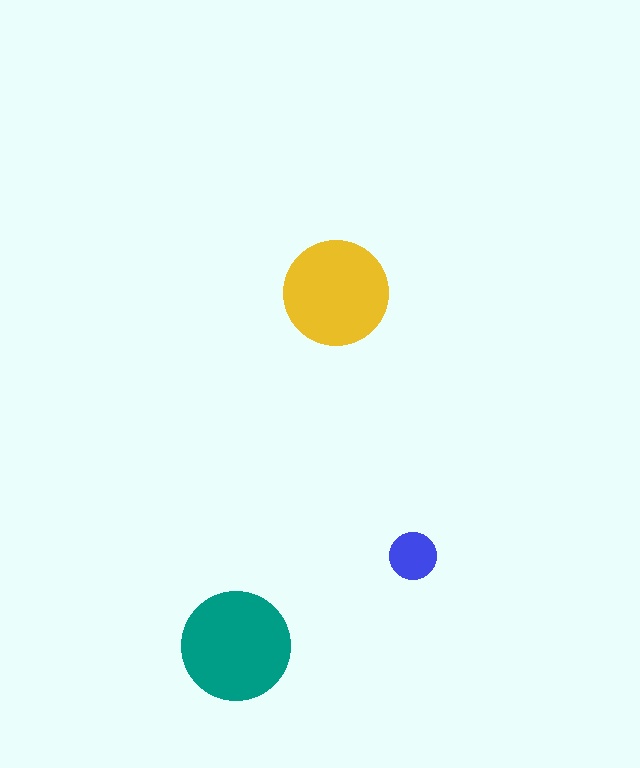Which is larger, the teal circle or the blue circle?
The teal one.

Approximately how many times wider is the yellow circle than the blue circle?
About 2.5 times wider.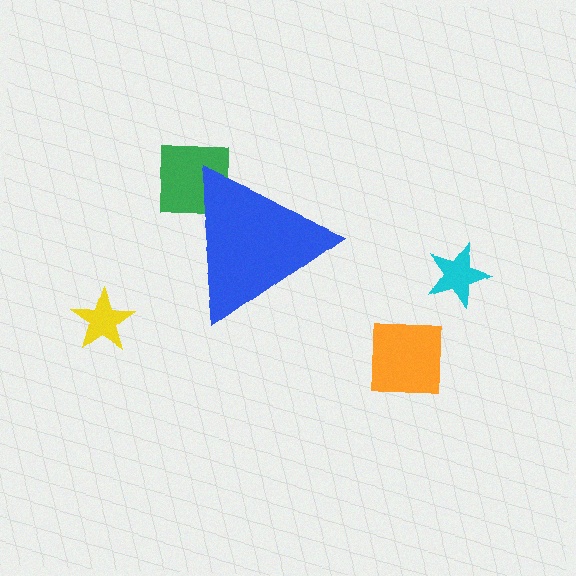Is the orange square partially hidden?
No, the orange square is fully visible.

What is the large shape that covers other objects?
A blue triangle.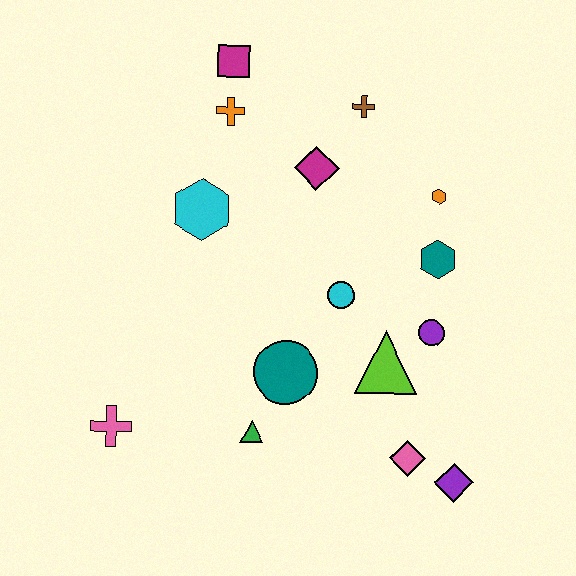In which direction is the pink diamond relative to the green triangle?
The pink diamond is to the right of the green triangle.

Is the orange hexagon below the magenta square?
Yes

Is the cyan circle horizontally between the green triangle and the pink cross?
No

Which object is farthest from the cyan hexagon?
The purple diamond is farthest from the cyan hexagon.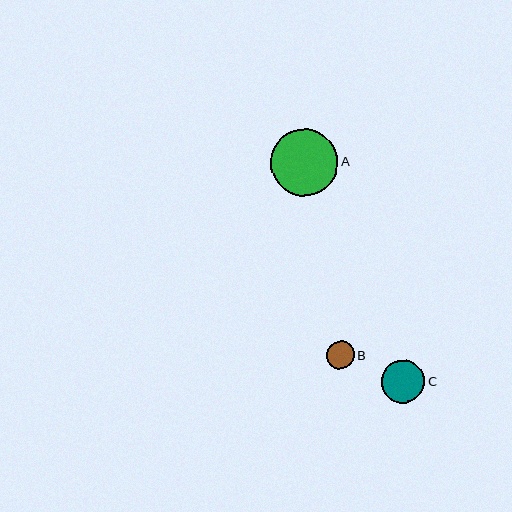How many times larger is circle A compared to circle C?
Circle A is approximately 1.5 times the size of circle C.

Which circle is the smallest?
Circle B is the smallest with a size of approximately 28 pixels.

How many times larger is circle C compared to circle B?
Circle C is approximately 1.5 times the size of circle B.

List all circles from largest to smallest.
From largest to smallest: A, C, B.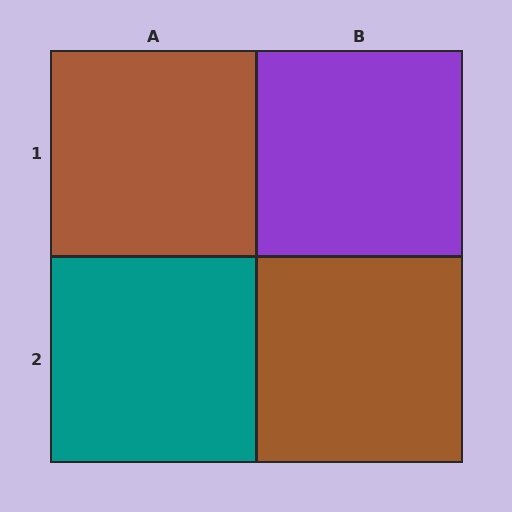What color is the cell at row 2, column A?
Teal.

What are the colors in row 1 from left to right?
Brown, purple.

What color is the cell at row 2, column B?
Brown.